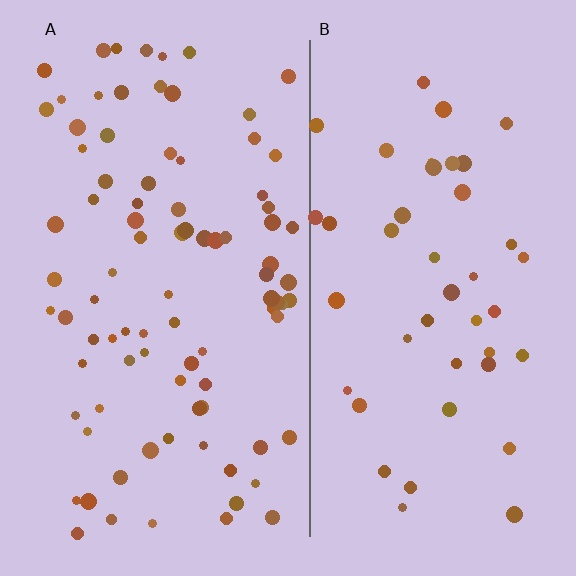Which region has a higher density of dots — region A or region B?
A (the left).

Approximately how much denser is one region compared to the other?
Approximately 2.0× — region A over region B.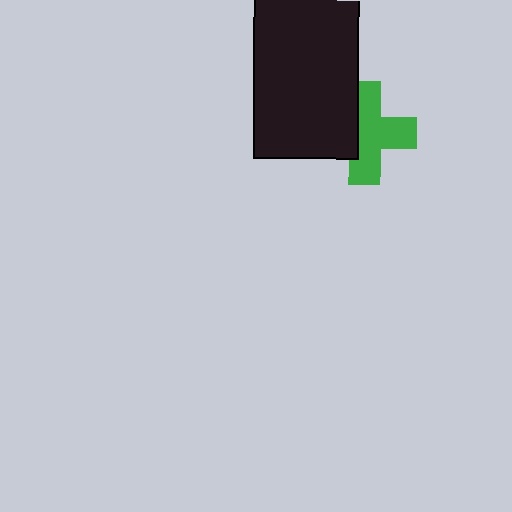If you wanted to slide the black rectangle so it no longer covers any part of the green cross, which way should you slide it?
Slide it left — that is the most direct way to separate the two shapes.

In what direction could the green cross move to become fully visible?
The green cross could move right. That would shift it out from behind the black rectangle entirely.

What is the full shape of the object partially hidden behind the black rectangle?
The partially hidden object is a green cross.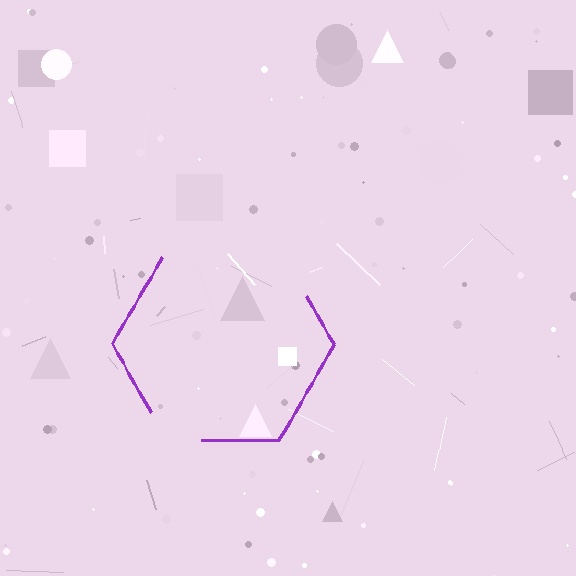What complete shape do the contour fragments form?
The contour fragments form a hexagon.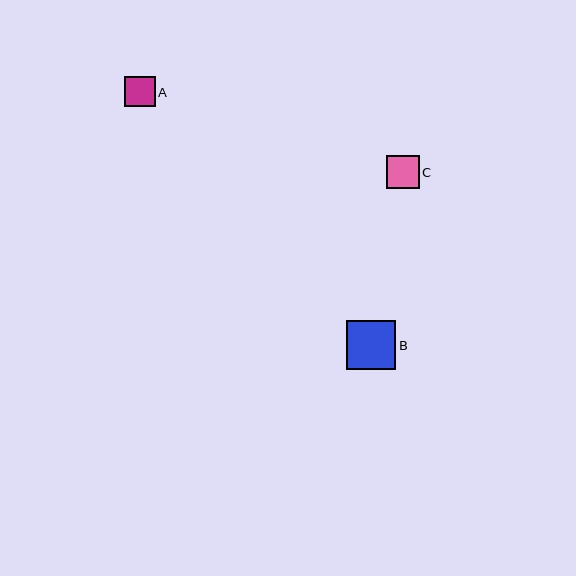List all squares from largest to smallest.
From largest to smallest: B, C, A.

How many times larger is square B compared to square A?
Square B is approximately 1.6 times the size of square A.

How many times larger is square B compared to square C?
Square B is approximately 1.5 times the size of square C.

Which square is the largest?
Square B is the largest with a size of approximately 49 pixels.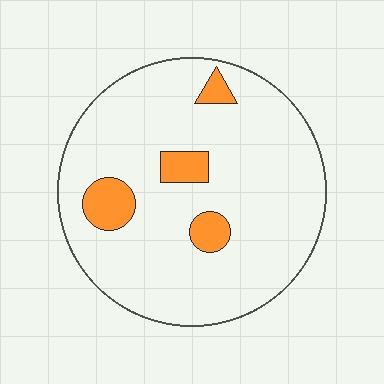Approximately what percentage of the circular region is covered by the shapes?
Approximately 10%.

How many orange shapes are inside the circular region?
4.